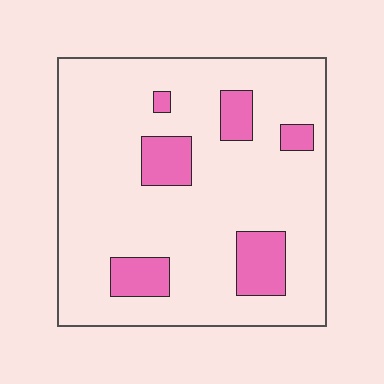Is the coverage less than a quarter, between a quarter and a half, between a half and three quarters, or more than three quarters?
Less than a quarter.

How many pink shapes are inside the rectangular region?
6.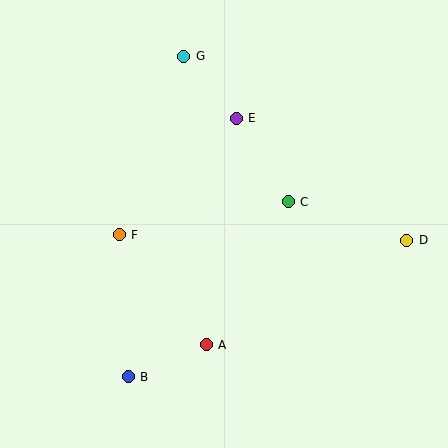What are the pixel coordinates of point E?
Point E is at (236, 118).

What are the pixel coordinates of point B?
Point B is at (128, 377).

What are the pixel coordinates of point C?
Point C is at (288, 202).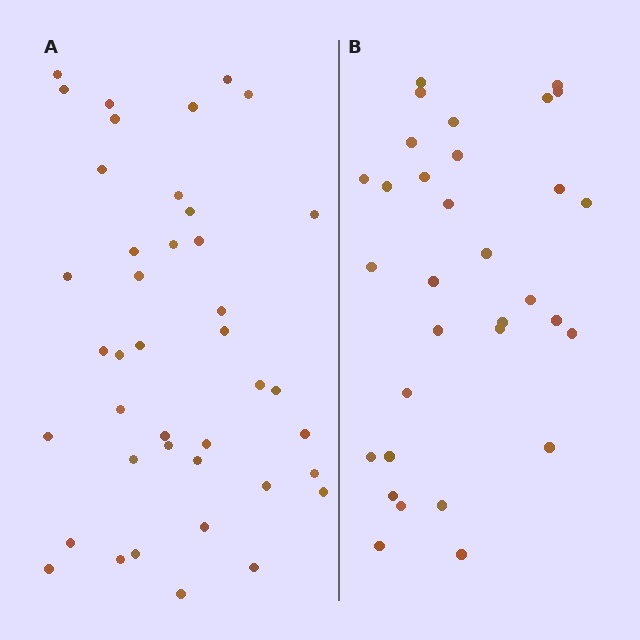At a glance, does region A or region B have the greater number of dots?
Region A (the left region) has more dots.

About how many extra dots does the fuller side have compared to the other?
Region A has roughly 8 or so more dots than region B.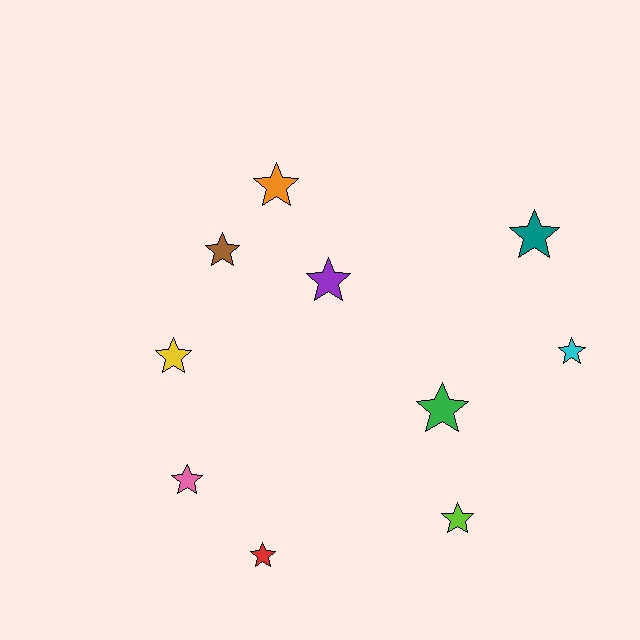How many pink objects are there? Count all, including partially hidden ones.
There is 1 pink object.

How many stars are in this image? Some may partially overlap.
There are 10 stars.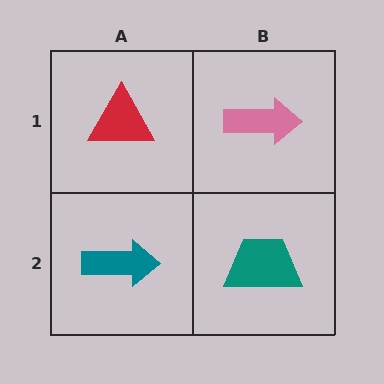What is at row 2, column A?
A teal arrow.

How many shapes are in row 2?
2 shapes.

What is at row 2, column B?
A teal trapezoid.